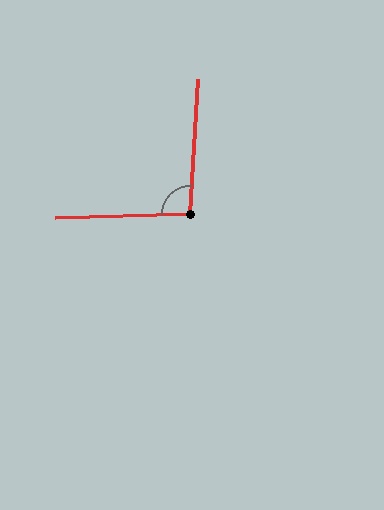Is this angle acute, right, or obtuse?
It is obtuse.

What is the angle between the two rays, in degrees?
Approximately 95 degrees.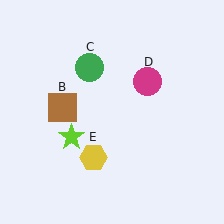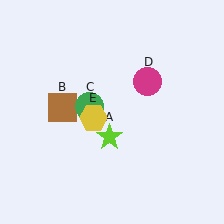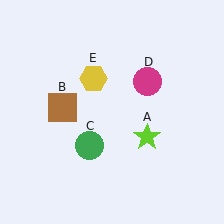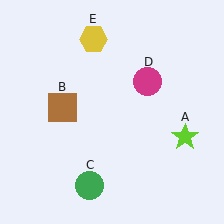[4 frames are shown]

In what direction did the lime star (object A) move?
The lime star (object A) moved right.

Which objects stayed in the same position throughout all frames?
Brown square (object B) and magenta circle (object D) remained stationary.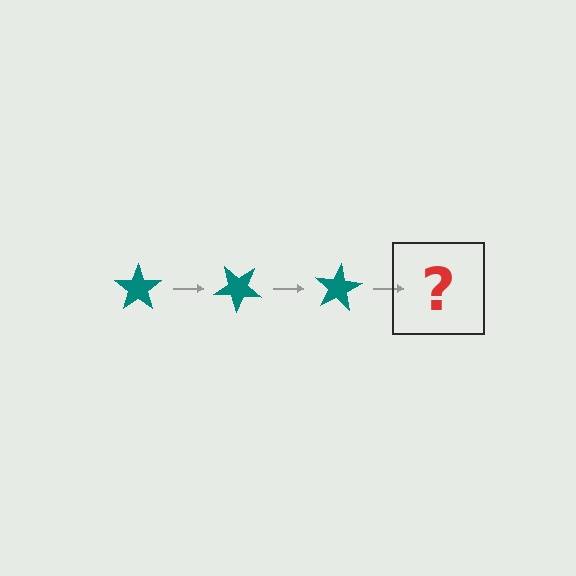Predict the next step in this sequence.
The next step is a teal star rotated 120 degrees.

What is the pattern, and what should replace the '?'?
The pattern is that the star rotates 40 degrees each step. The '?' should be a teal star rotated 120 degrees.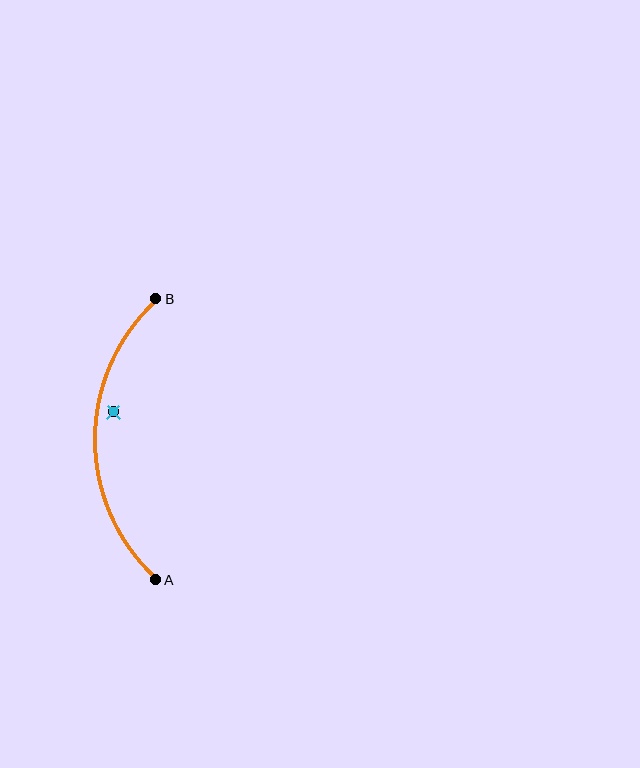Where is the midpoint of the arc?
The arc midpoint is the point on the curve farthest from the straight line joining A and B. It sits to the left of that line.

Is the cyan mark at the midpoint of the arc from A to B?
No — the cyan mark does not lie on the arc at all. It sits slightly inside the curve.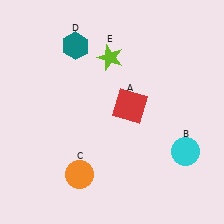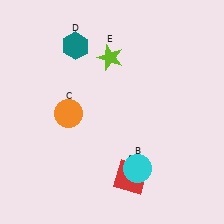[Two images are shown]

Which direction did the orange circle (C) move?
The orange circle (C) moved up.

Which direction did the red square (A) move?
The red square (A) moved down.